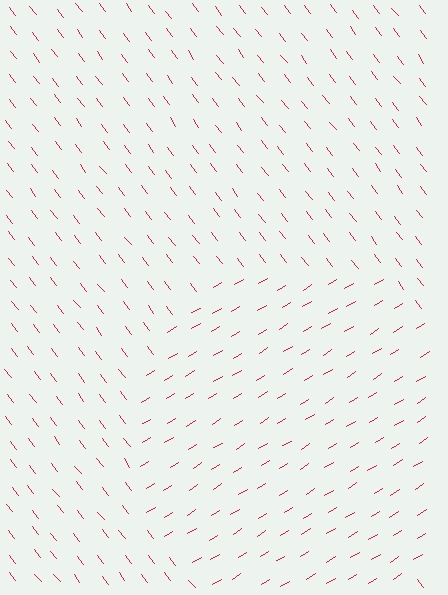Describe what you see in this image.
The image is filled with small red line segments. A circle region in the image has lines oriented differently from the surrounding lines, creating a visible texture boundary.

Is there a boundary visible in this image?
Yes, there is a texture boundary formed by a change in line orientation.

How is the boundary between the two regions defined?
The boundary is defined purely by a change in line orientation (approximately 84 degrees difference). All lines are the same color and thickness.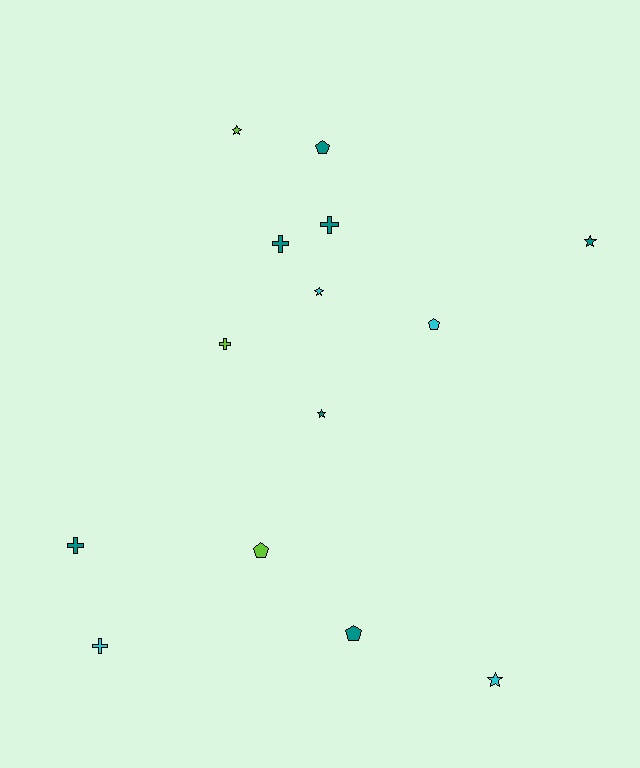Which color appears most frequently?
Teal, with 7 objects.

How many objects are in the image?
There are 14 objects.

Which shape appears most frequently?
Cross, with 5 objects.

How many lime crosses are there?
There is 1 lime cross.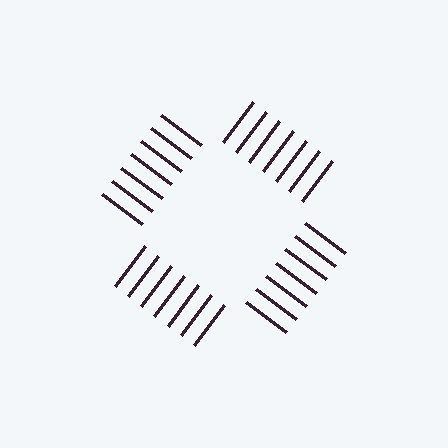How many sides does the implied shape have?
4 sides — the line-ends trace a square.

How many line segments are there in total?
28 — 7 along each of the 4 edges.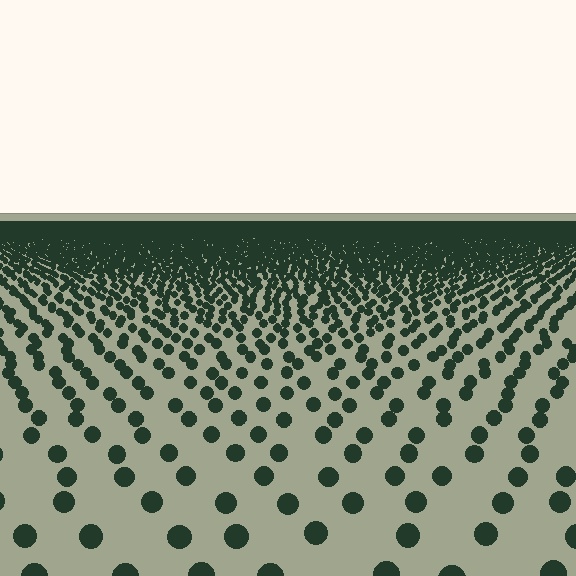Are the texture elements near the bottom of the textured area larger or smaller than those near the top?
Larger. Near the bottom, elements are closer to the viewer and appear at a bigger on-screen size.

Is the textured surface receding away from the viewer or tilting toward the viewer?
The surface is receding away from the viewer. Texture elements get smaller and denser toward the top.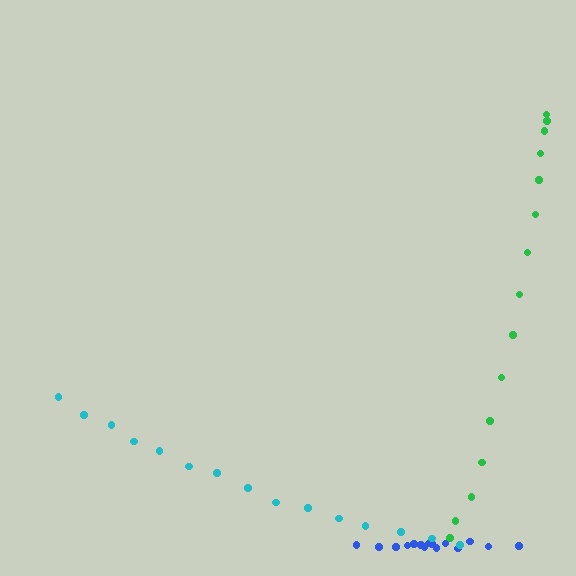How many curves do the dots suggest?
There are 3 distinct paths.